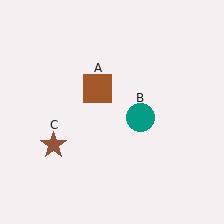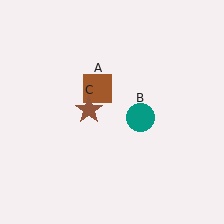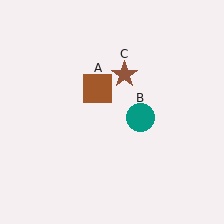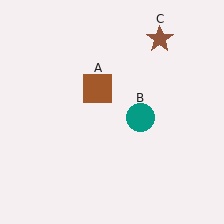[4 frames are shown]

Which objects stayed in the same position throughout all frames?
Brown square (object A) and teal circle (object B) remained stationary.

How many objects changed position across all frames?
1 object changed position: brown star (object C).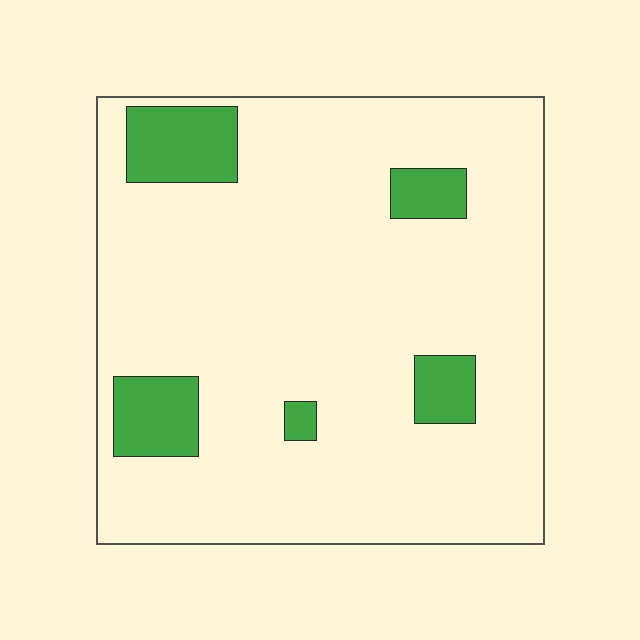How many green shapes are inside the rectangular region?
5.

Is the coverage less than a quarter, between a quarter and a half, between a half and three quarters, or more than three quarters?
Less than a quarter.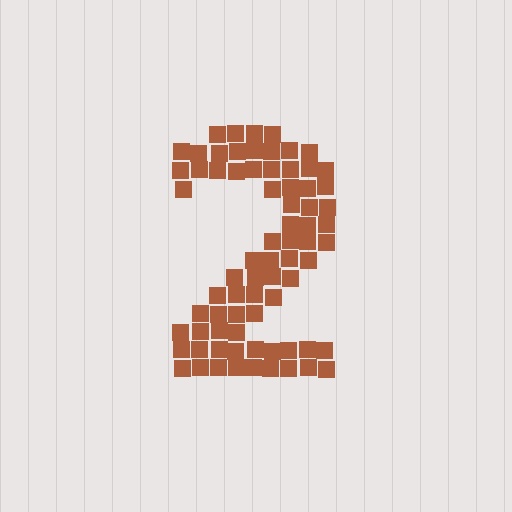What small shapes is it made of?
It is made of small squares.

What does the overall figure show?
The overall figure shows the digit 2.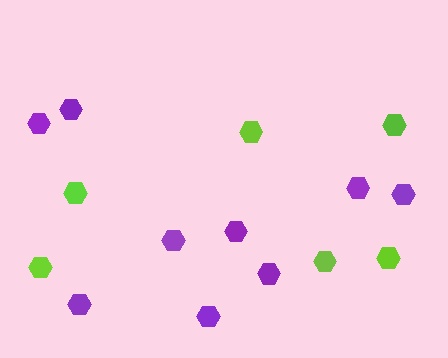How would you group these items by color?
There are 2 groups: one group of purple hexagons (9) and one group of lime hexagons (6).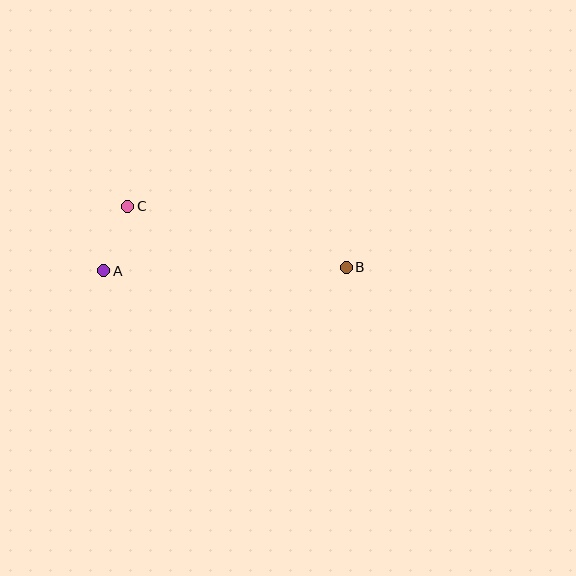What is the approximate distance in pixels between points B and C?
The distance between B and C is approximately 227 pixels.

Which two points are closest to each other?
Points A and C are closest to each other.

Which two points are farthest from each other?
Points A and B are farthest from each other.